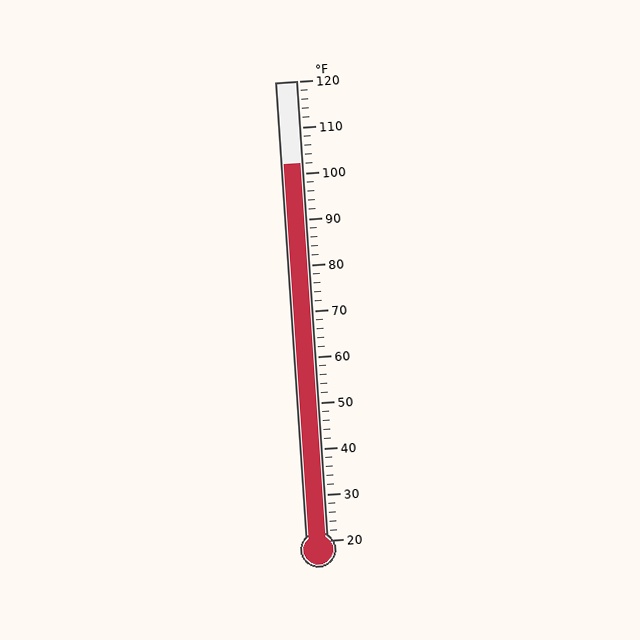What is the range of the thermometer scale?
The thermometer scale ranges from 20°F to 120°F.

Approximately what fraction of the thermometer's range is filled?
The thermometer is filled to approximately 80% of its range.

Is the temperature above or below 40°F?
The temperature is above 40°F.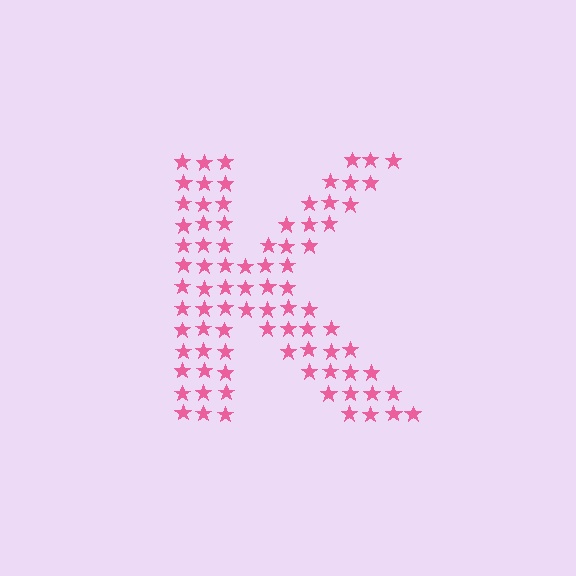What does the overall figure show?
The overall figure shows the letter K.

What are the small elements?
The small elements are stars.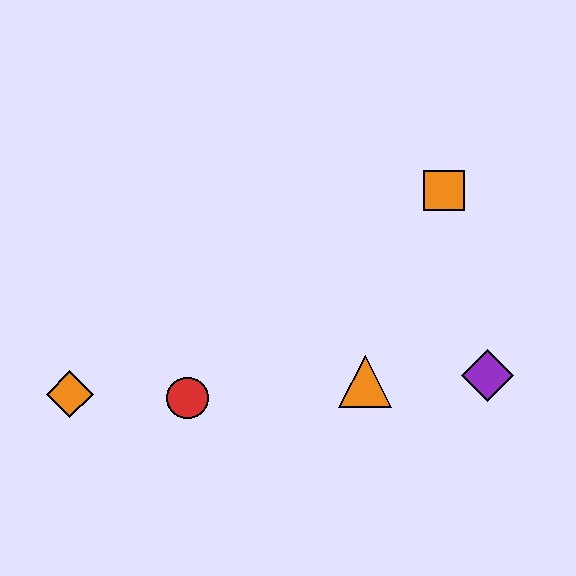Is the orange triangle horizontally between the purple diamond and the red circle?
Yes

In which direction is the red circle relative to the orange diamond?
The red circle is to the right of the orange diamond.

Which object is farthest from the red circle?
The orange square is farthest from the red circle.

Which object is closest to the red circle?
The orange diamond is closest to the red circle.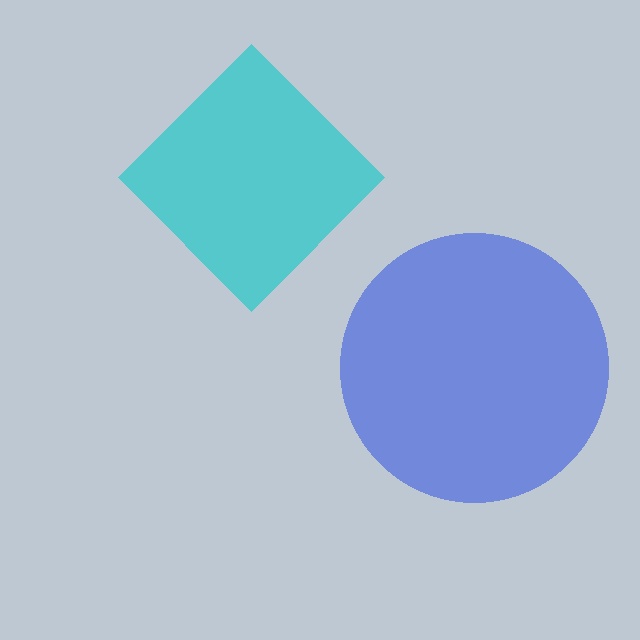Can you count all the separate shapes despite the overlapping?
Yes, there are 2 separate shapes.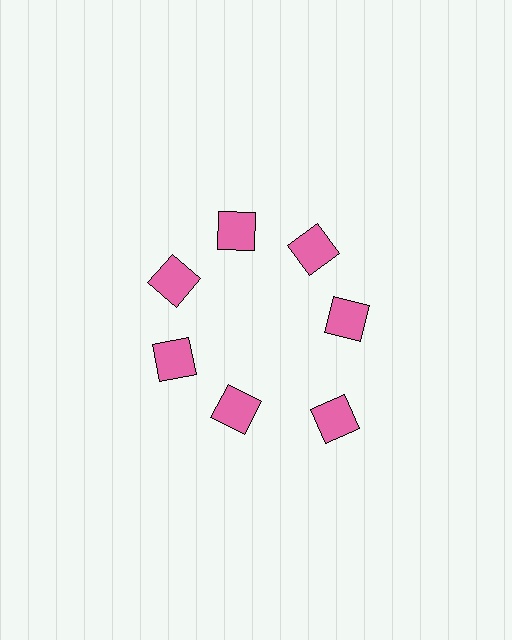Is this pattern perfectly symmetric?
No. The 7 pink squares are arranged in a ring, but one element near the 5 o'clock position is pushed outward from the center, breaking the 7-fold rotational symmetry.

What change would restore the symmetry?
The symmetry would be restored by moving it inward, back onto the ring so that all 7 squares sit at equal angles and equal distance from the center.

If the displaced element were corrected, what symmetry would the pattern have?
It would have 7-fold rotational symmetry — the pattern would map onto itself every 51 degrees.